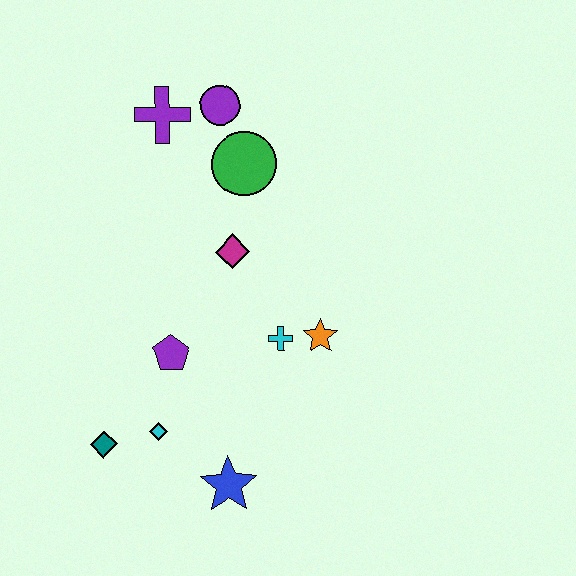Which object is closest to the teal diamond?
The cyan diamond is closest to the teal diamond.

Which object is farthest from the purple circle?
The blue star is farthest from the purple circle.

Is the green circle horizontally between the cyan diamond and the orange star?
Yes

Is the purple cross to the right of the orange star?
No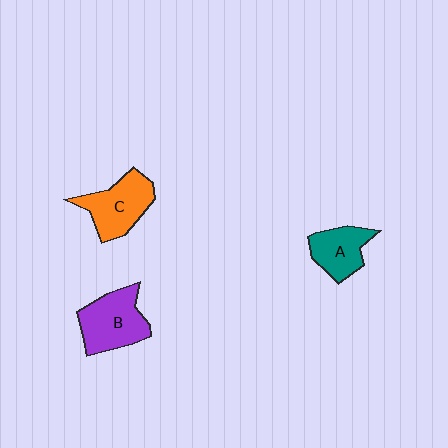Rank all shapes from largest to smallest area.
From largest to smallest: B (purple), C (orange), A (teal).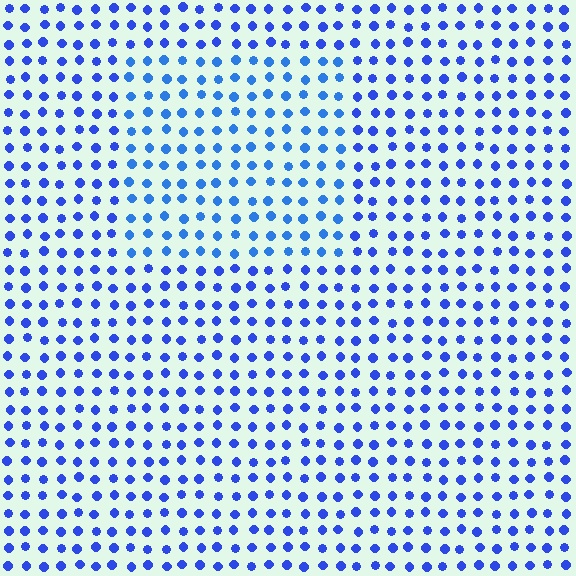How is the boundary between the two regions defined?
The boundary is defined purely by a slight shift in hue (about 17 degrees). Spacing, size, and orientation are identical on both sides.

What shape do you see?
I see a rectangle.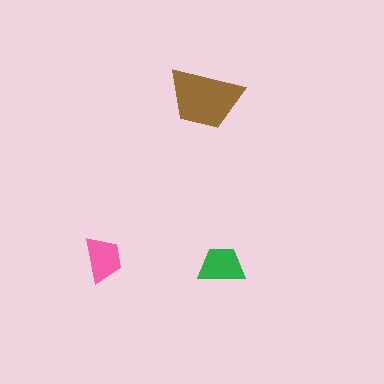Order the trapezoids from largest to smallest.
the brown one, the green one, the pink one.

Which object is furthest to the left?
The pink trapezoid is leftmost.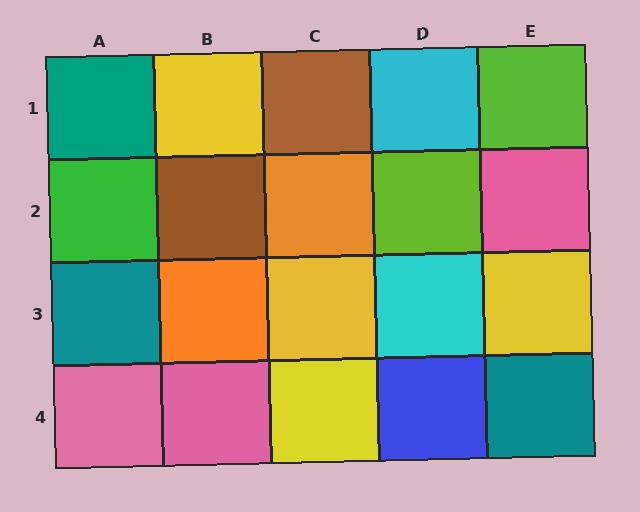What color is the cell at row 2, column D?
Lime.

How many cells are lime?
2 cells are lime.